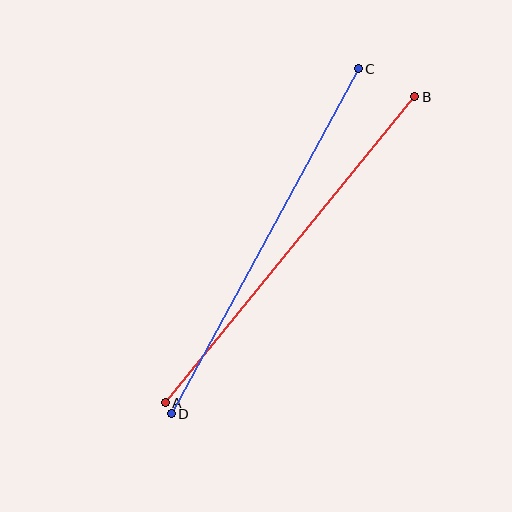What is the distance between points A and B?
The distance is approximately 395 pixels.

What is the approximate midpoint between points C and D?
The midpoint is at approximately (265, 241) pixels.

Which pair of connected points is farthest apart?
Points A and B are farthest apart.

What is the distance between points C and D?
The distance is approximately 392 pixels.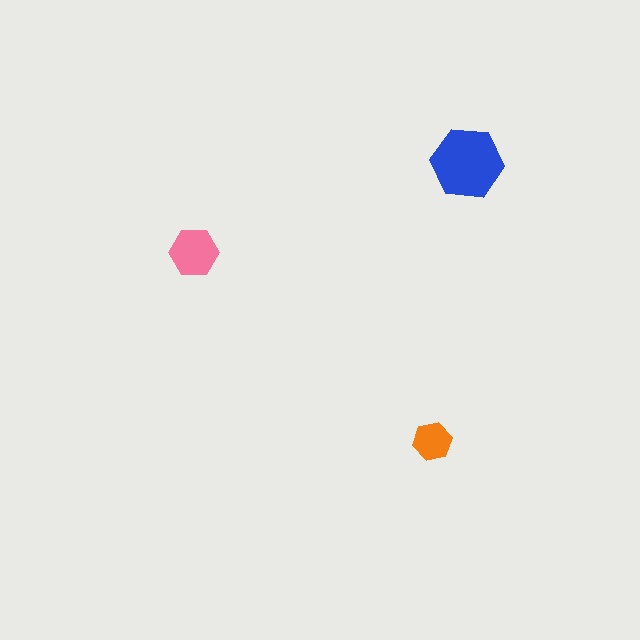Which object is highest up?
The blue hexagon is topmost.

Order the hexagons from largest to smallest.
the blue one, the pink one, the orange one.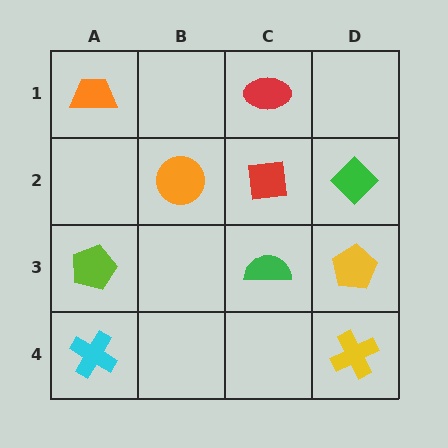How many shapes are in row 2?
3 shapes.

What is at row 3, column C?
A green semicircle.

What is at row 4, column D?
A yellow cross.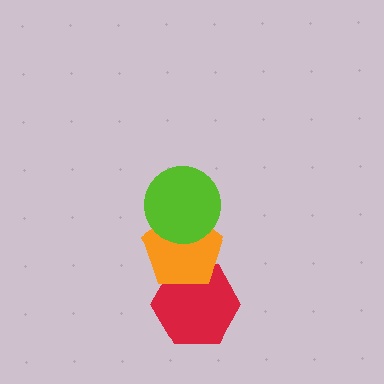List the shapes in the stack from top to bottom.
From top to bottom: the lime circle, the orange pentagon, the red hexagon.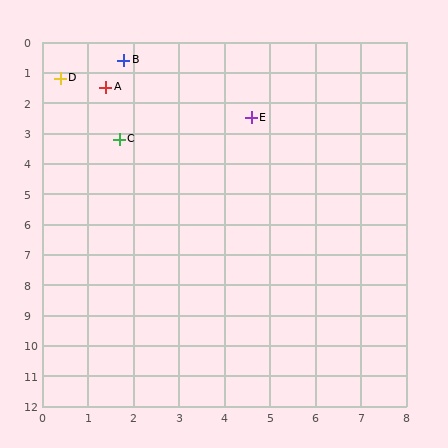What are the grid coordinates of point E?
Point E is at approximately (4.6, 2.5).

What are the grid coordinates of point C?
Point C is at approximately (1.7, 3.2).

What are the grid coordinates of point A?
Point A is at approximately (1.4, 1.5).